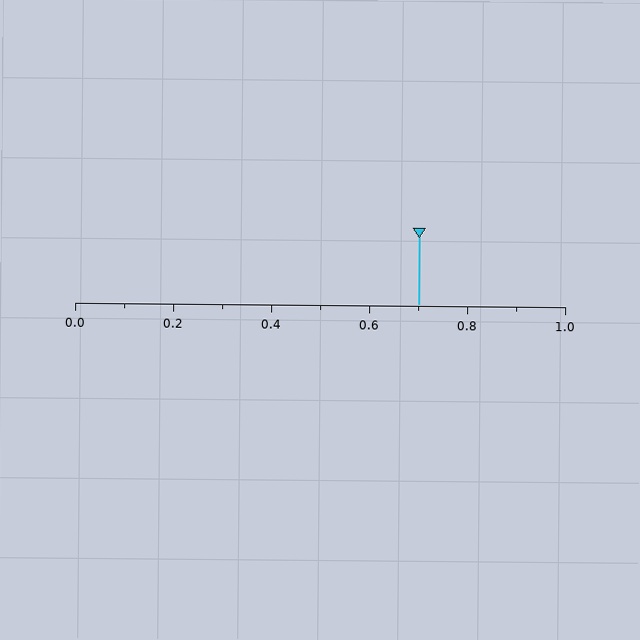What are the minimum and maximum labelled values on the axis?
The axis runs from 0.0 to 1.0.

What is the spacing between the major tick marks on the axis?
The major ticks are spaced 0.2 apart.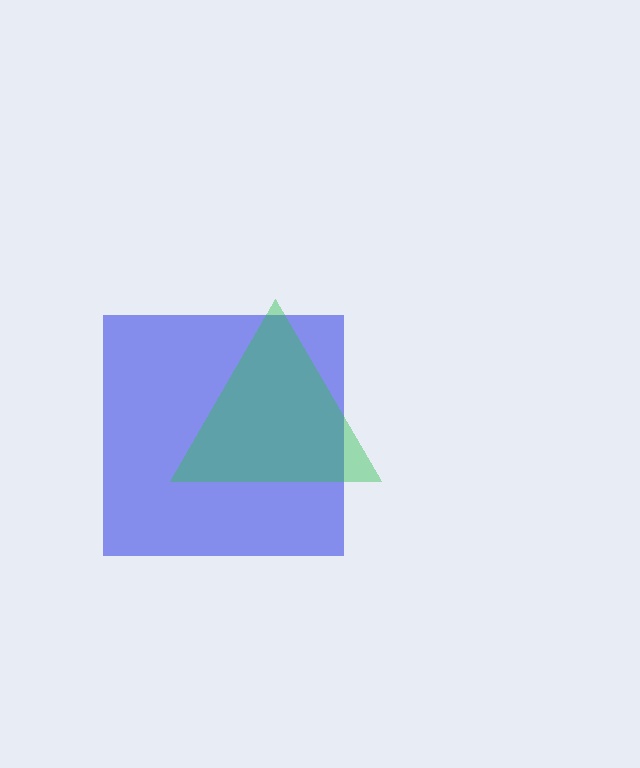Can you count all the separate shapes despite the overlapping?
Yes, there are 2 separate shapes.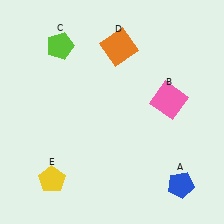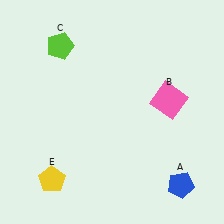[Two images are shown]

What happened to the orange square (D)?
The orange square (D) was removed in Image 2. It was in the top-right area of Image 1.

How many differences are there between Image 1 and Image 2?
There is 1 difference between the two images.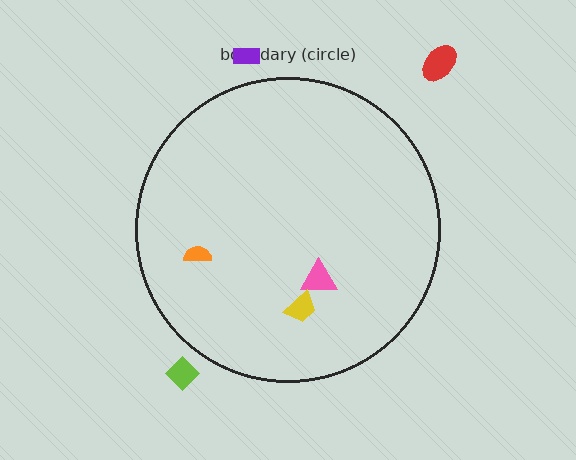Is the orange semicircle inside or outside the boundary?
Inside.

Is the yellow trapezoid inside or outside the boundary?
Inside.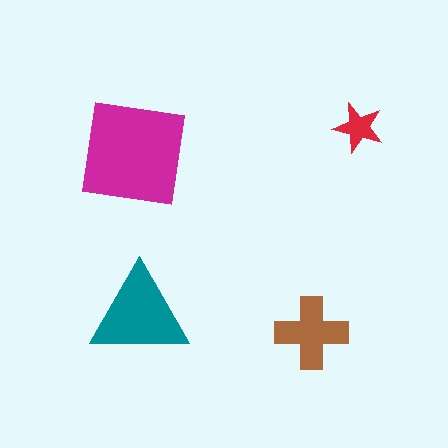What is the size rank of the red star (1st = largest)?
4th.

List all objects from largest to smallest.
The magenta square, the teal triangle, the brown cross, the red star.